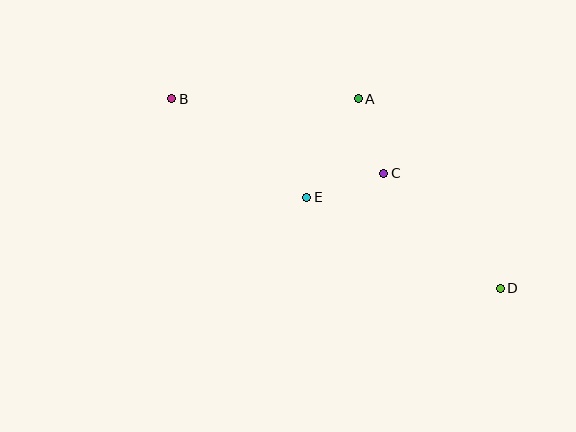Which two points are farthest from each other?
Points B and D are farthest from each other.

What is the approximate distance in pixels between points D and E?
The distance between D and E is approximately 214 pixels.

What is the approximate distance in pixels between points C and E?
The distance between C and E is approximately 81 pixels.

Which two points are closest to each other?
Points A and C are closest to each other.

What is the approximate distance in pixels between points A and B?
The distance between A and B is approximately 187 pixels.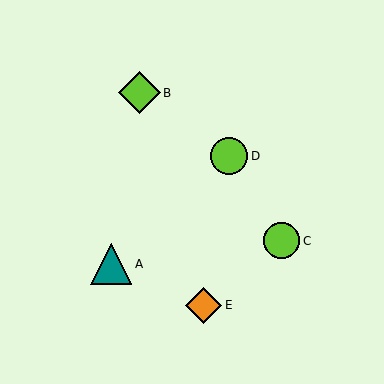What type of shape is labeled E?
Shape E is an orange diamond.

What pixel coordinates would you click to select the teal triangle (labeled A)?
Click at (111, 264) to select the teal triangle A.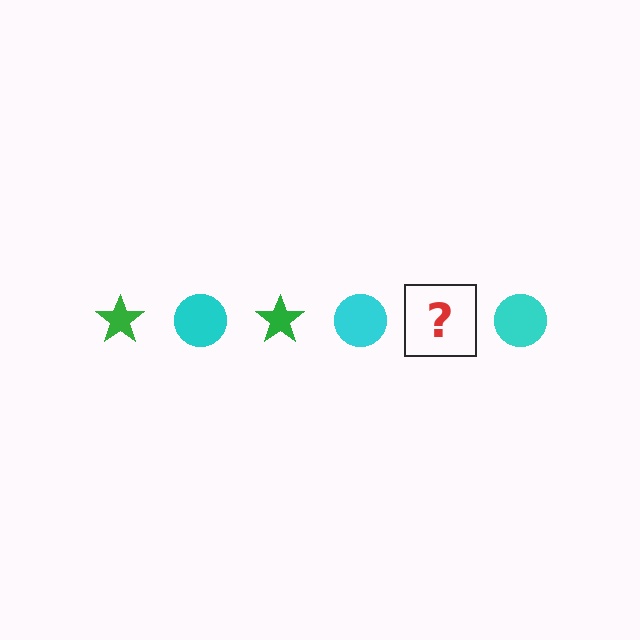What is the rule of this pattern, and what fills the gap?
The rule is that the pattern alternates between green star and cyan circle. The gap should be filled with a green star.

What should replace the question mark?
The question mark should be replaced with a green star.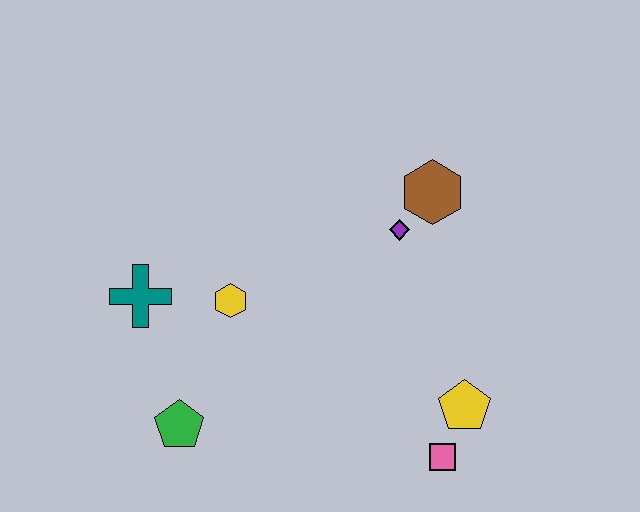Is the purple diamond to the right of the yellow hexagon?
Yes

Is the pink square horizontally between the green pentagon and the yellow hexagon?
No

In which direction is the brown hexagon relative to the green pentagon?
The brown hexagon is to the right of the green pentagon.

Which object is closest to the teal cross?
The yellow hexagon is closest to the teal cross.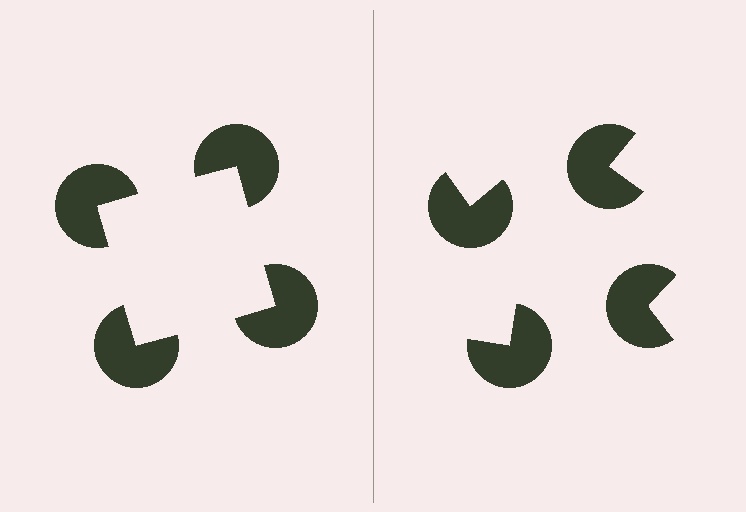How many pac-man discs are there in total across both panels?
8 — 4 on each side.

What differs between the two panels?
The pac-man discs are positioned identically on both sides; only the wedge orientations differ. On the left they align to a square; on the right they are misaligned.